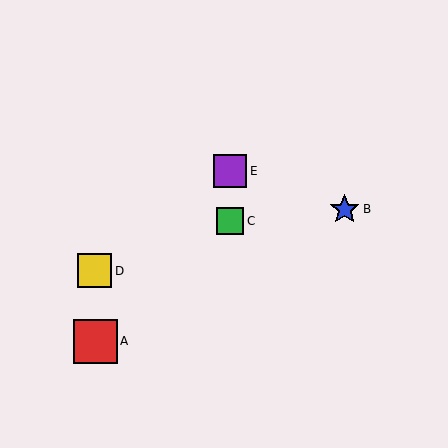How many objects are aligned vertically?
2 objects (C, E) are aligned vertically.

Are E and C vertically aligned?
Yes, both are at x≈230.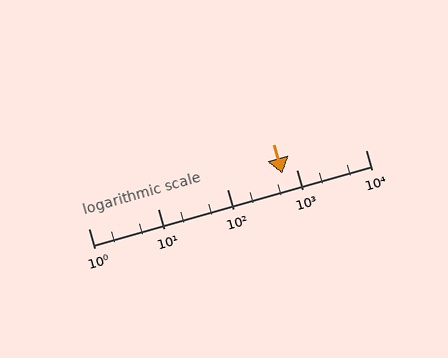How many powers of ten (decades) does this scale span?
The scale spans 4 decades, from 1 to 10000.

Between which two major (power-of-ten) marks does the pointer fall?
The pointer is between 100 and 1000.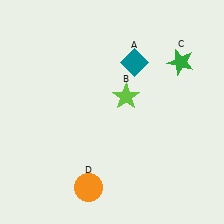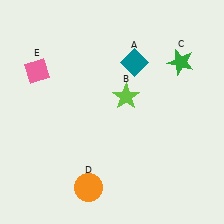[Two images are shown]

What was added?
A pink diamond (E) was added in Image 2.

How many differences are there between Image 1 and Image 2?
There is 1 difference between the two images.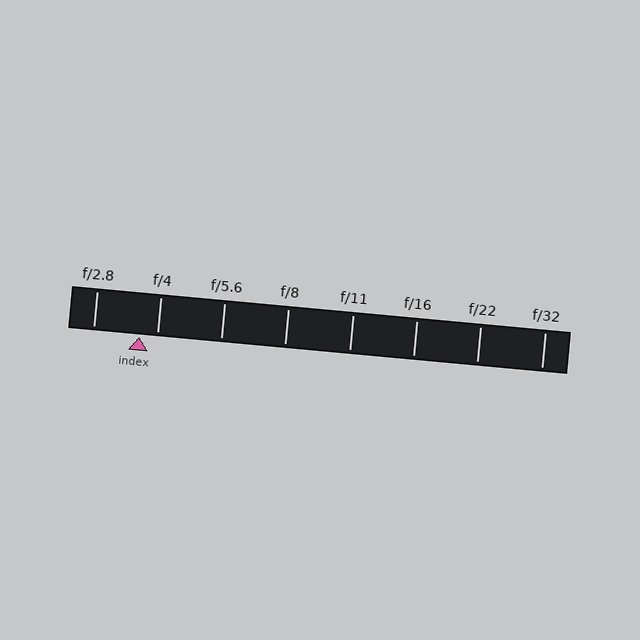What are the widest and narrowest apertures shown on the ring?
The widest aperture shown is f/2.8 and the narrowest is f/32.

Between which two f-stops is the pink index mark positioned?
The index mark is between f/2.8 and f/4.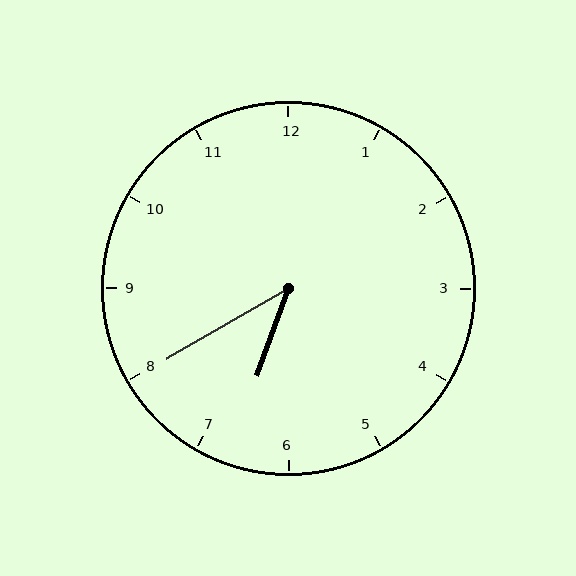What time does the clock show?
6:40.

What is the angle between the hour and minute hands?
Approximately 40 degrees.